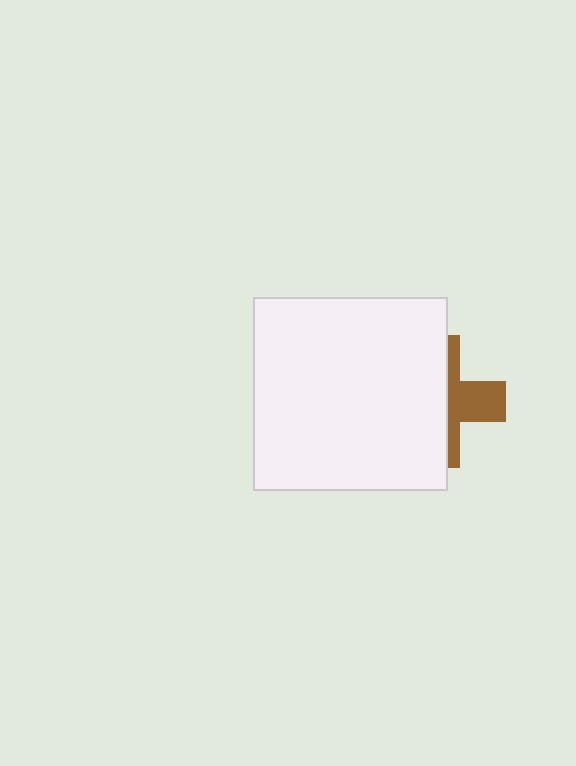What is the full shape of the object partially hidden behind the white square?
The partially hidden object is a brown cross.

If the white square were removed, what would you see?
You would see the complete brown cross.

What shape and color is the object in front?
The object in front is a white square.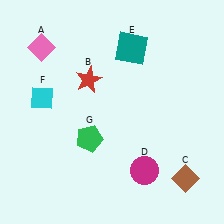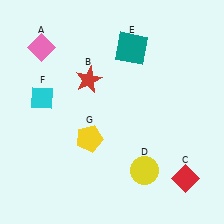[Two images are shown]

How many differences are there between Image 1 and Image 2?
There are 3 differences between the two images.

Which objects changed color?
C changed from brown to red. D changed from magenta to yellow. G changed from green to yellow.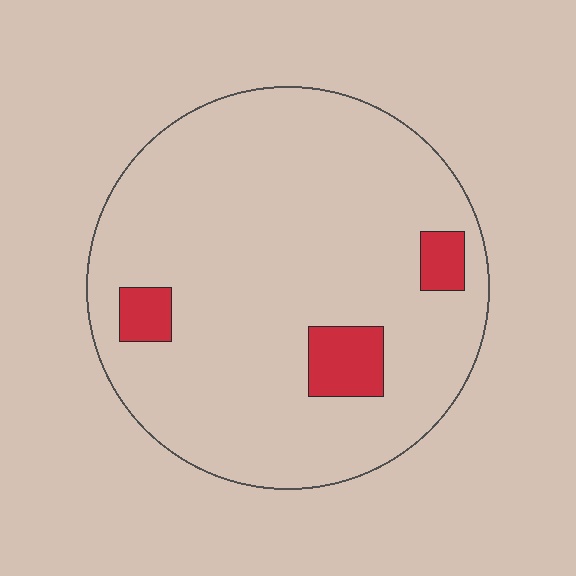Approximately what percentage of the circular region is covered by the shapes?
Approximately 10%.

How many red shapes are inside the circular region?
3.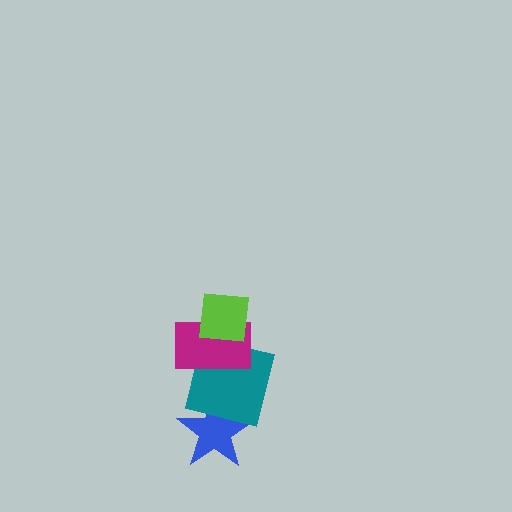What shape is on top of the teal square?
The magenta rectangle is on top of the teal square.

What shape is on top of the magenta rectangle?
The lime square is on top of the magenta rectangle.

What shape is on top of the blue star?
The teal square is on top of the blue star.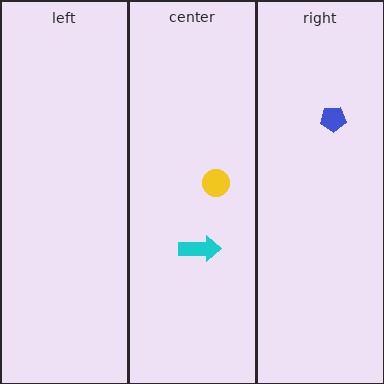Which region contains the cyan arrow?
The center region.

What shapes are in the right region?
The blue pentagon.